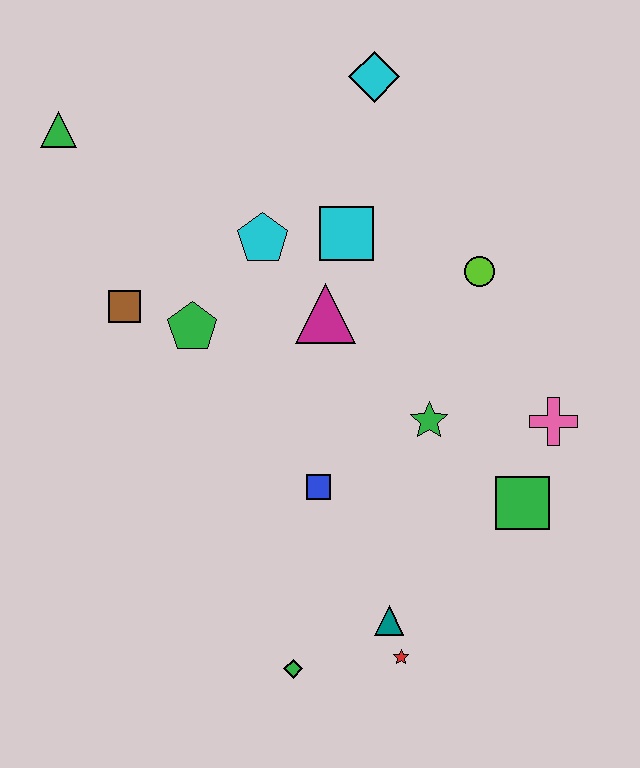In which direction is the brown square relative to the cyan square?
The brown square is to the left of the cyan square.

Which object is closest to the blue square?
The green star is closest to the blue square.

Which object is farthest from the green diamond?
The cyan diamond is farthest from the green diamond.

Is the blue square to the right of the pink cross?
No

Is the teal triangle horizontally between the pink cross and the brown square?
Yes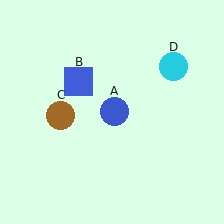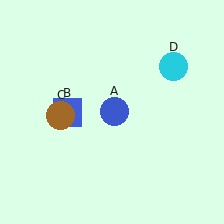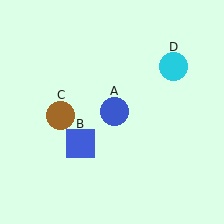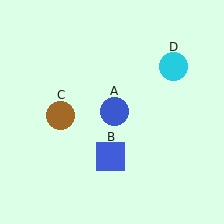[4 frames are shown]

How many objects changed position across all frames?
1 object changed position: blue square (object B).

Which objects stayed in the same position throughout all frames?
Blue circle (object A) and brown circle (object C) and cyan circle (object D) remained stationary.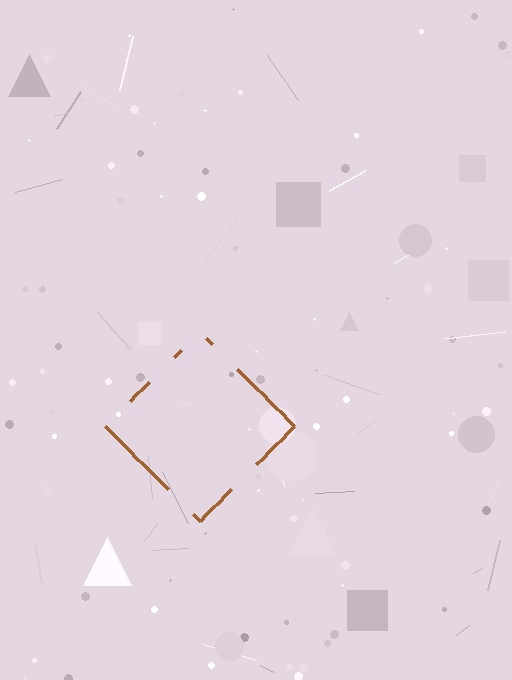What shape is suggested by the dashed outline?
The dashed outline suggests a diamond.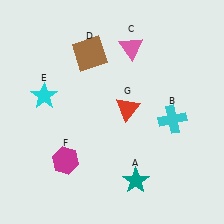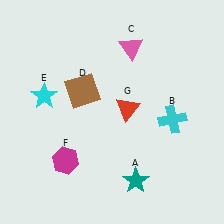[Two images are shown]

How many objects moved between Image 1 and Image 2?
1 object moved between the two images.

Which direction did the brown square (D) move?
The brown square (D) moved down.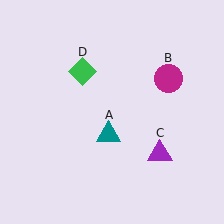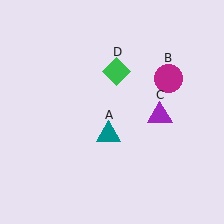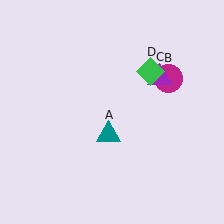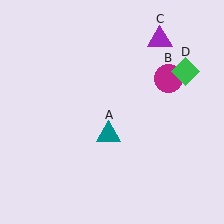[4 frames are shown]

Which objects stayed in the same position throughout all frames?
Teal triangle (object A) and magenta circle (object B) remained stationary.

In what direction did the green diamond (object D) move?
The green diamond (object D) moved right.